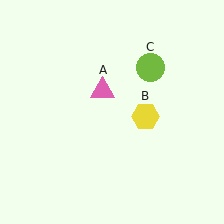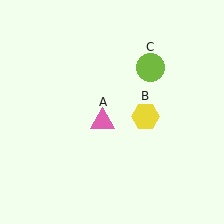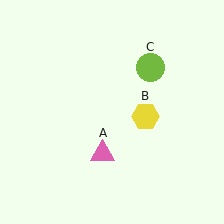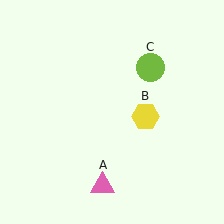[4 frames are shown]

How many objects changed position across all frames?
1 object changed position: pink triangle (object A).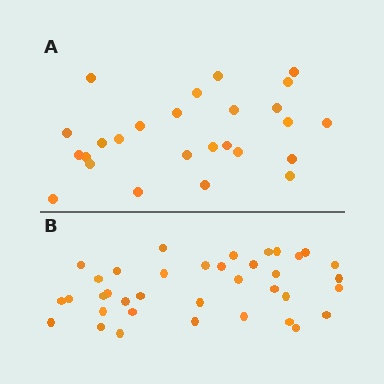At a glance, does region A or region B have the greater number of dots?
Region B (the bottom region) has more dots.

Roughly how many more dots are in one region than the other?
Region B has roughly 12 or so more dots than region A.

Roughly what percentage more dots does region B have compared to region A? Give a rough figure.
About 40% more.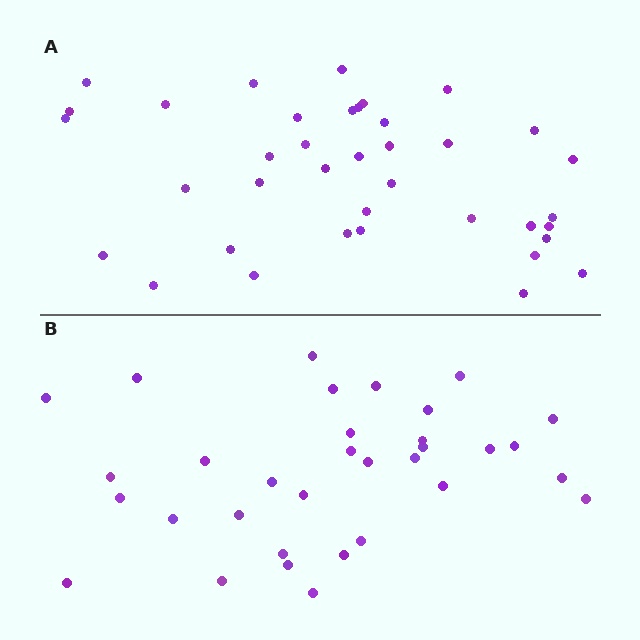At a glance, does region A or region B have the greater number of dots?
Region A (the top region) has more dots.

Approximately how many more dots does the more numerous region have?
Region A has about 5 more dots than region B.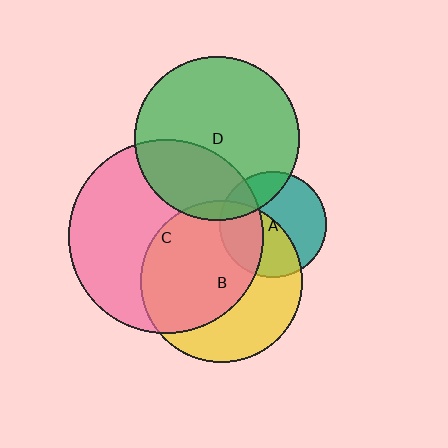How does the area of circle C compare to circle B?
Approximately 1.5 times.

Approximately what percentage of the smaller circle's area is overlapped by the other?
Approximately 45%.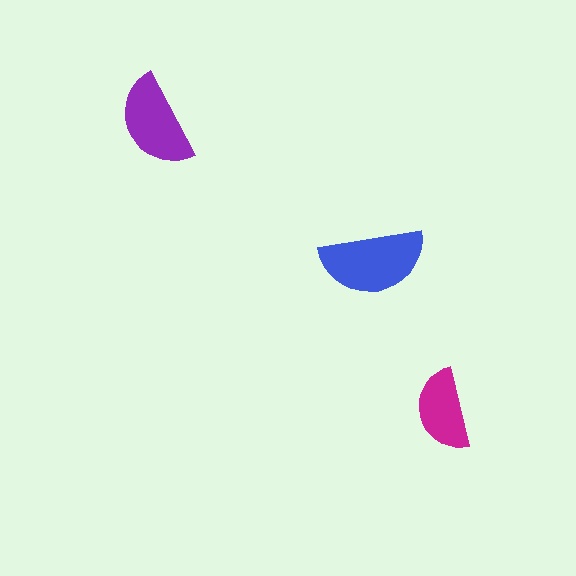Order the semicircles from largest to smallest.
the blue one, the purple one, the magenta one.